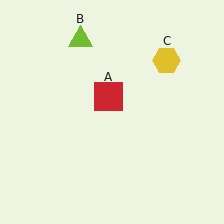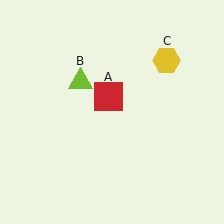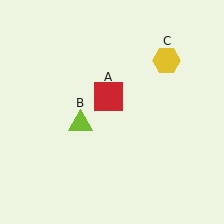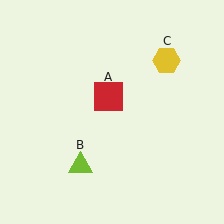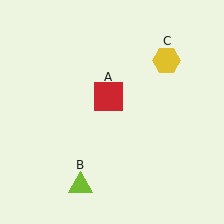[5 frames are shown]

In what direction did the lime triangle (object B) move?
The lime triangle (object B) moved down.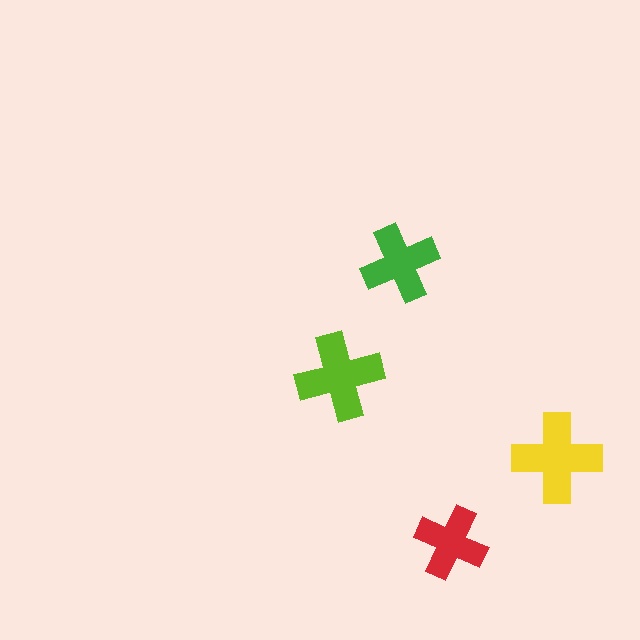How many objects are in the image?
There are 4 objects in the image.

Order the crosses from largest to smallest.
the yellow one, the lime one, the green one, the red one.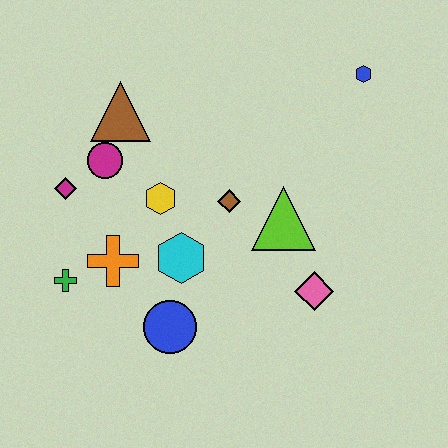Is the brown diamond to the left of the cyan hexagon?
No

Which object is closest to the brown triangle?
The magenta circle is closest to the brown triangle.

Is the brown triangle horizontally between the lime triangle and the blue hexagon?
No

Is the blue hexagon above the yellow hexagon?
Yes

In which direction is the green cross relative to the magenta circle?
The green cross is below the magenta circle.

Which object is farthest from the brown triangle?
The pink diamond is farthest from the brown triangle.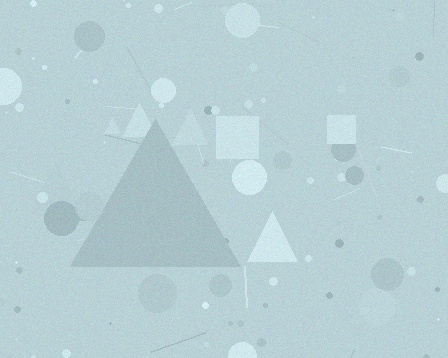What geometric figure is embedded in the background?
A triangle is embedded in the background.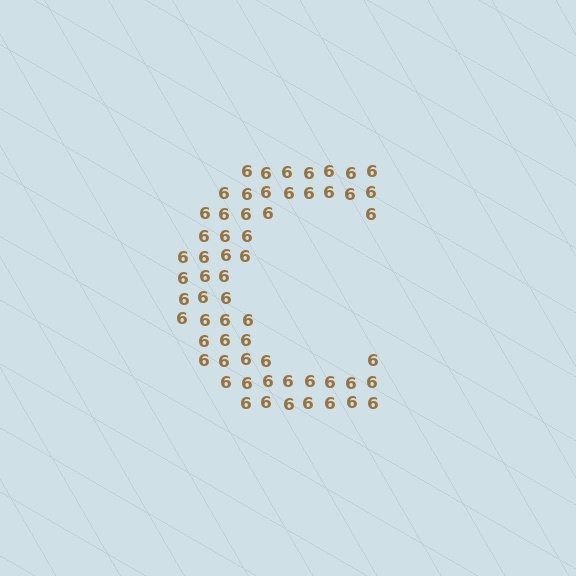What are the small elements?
The small elements are digit 6's.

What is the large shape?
The large shape is the letter C.